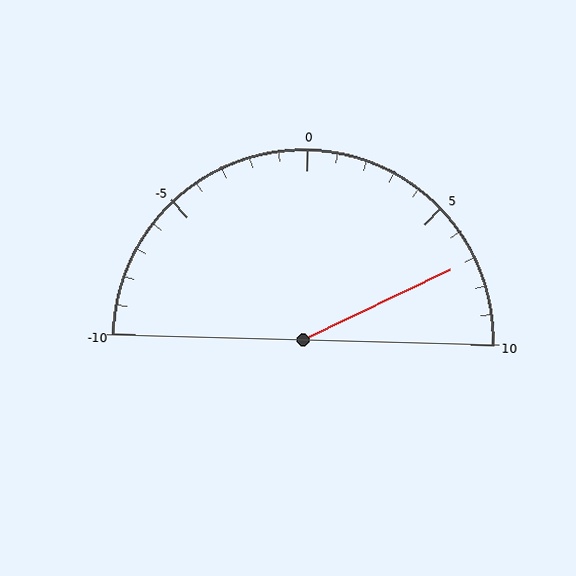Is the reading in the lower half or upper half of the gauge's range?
The reading is in the upper half of the range (-10 to 10).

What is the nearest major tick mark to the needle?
The nearest major tick mark is 5.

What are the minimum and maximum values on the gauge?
The gauge ranges from -10 to 10.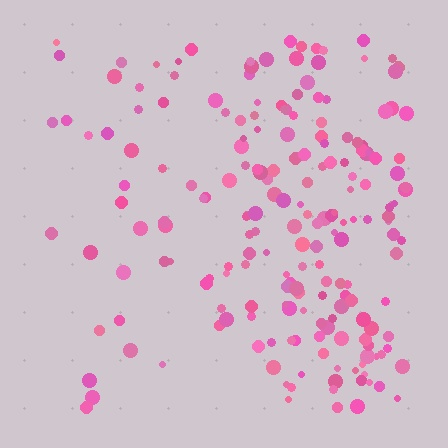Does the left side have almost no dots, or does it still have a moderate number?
Still a moderate number, just noticeably fewer than the right.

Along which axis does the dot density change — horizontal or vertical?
Horizontal.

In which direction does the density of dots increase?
From left to right, with the right side densest.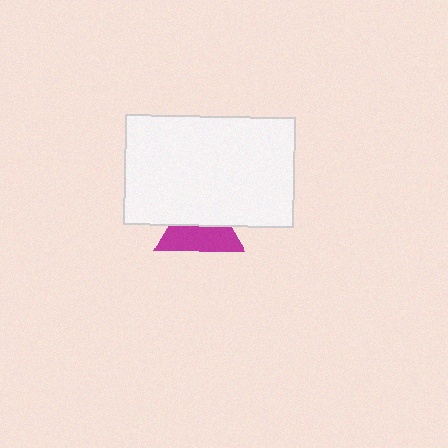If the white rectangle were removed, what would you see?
You would see the complete magenta triangle.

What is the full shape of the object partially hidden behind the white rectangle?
The partially hidden object is a magenta triangle.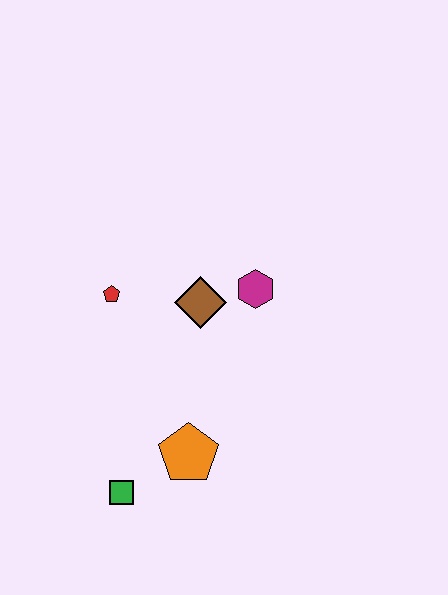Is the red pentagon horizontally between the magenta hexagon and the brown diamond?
No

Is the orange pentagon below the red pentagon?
Yes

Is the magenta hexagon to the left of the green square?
No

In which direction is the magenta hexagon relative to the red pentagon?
The magenta hexagon is to the right of the red pentagon.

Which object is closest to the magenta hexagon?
The brown diamond is closest to the magenta hexagon.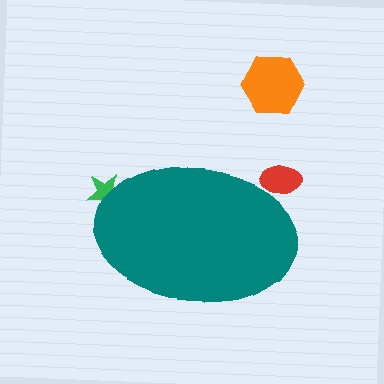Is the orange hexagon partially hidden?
No, the orange hexagon is fully visible.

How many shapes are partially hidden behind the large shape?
2 shapes are partially hidden.